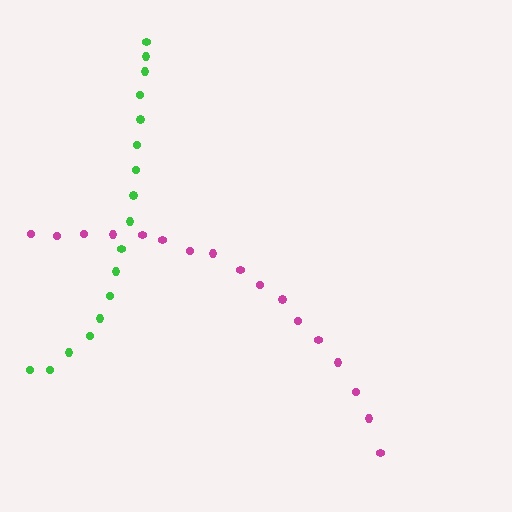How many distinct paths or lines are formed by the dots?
There are 2 distinct paths.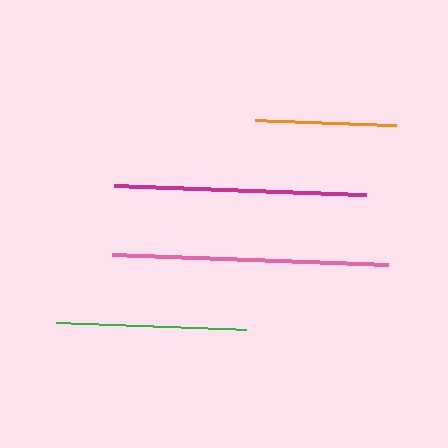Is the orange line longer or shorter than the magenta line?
The magenta line is longer than the orange line.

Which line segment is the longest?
The pink line is the longest at approximately 276 pixels.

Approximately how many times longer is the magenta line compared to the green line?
The magenta line is approximately 1.3 times the length of the green line.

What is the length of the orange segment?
The orange segment is approximately 142 pixels long.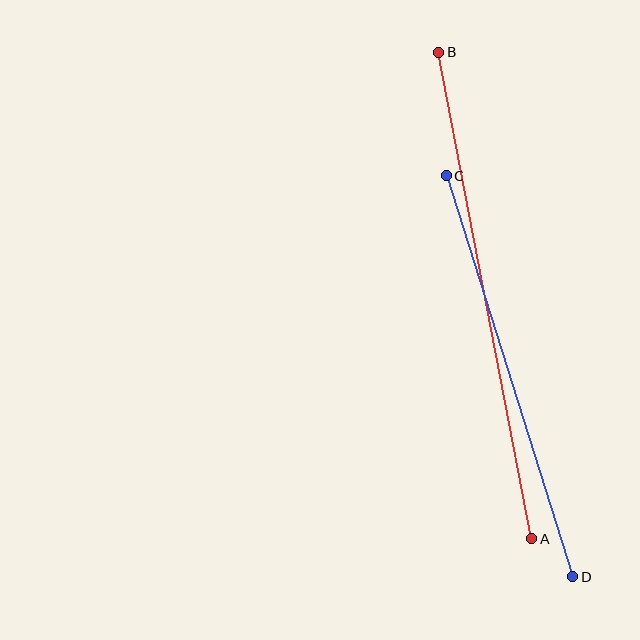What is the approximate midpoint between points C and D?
The midpoint is at approximately (510, 376) pixels.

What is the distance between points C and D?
The distance is approximately 421 pixels.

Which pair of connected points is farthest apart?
Points A and B are farthest apart.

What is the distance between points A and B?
The distance is approximately 495 pixels.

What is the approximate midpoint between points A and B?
The midpoint is at approximately (485, 295) pixels.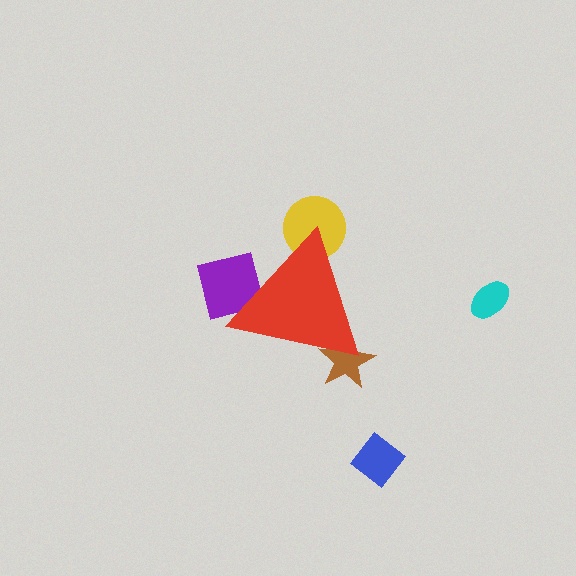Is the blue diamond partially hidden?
No, the blue diamond is fully visible.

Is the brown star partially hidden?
Yes, the brown star is partially hidden behind the red triangle.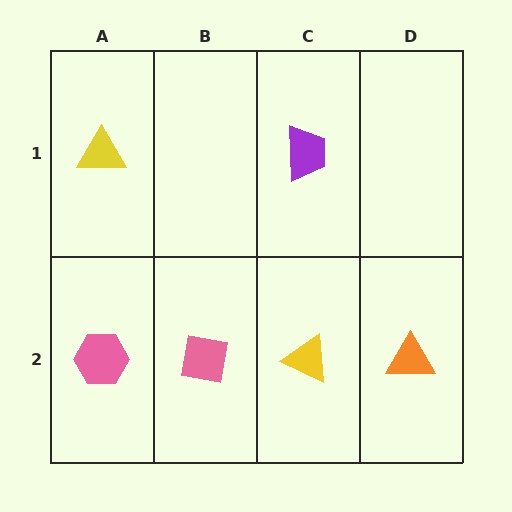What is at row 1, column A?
A yellow triangle.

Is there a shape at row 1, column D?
No, that cell is empty.